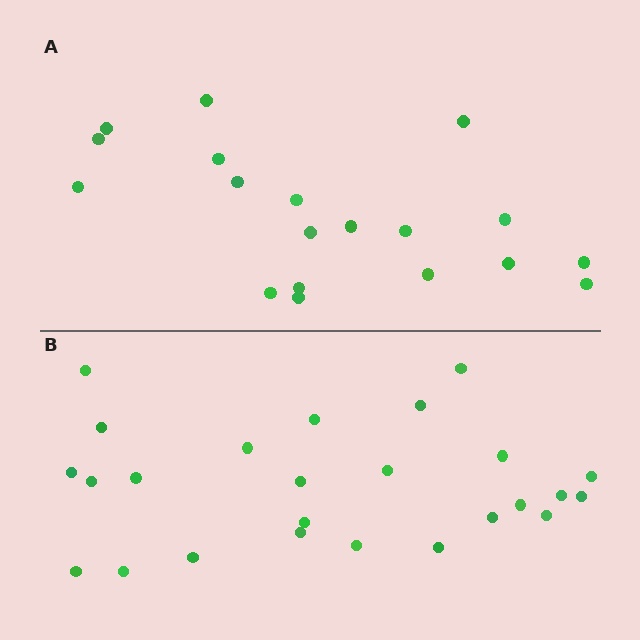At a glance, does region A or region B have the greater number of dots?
Region B (the bottom region) has more dots.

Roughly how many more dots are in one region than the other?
Region B has about 6 more dots than region A.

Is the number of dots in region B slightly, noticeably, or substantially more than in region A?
Region B has noticeably more, but not dramatically so. The ratio is roughly 1.3 to 1.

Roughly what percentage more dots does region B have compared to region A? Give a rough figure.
About 30% more.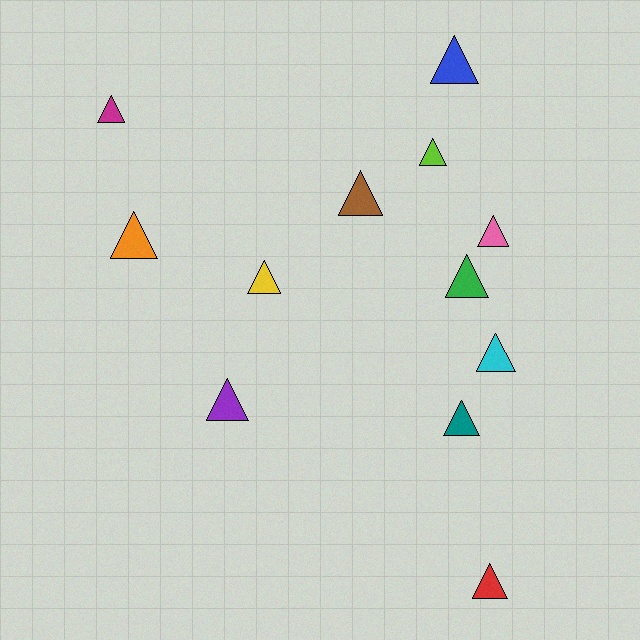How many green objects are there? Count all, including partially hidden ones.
There is 1 green object.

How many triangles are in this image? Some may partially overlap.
There are 12 triangles.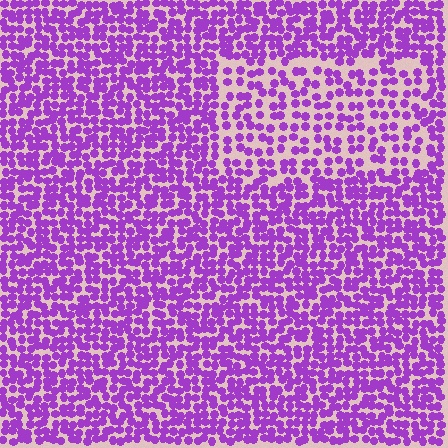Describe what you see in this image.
The image contains small purple elements arranged at two different densities. A rectangle-shaped region is visible where the elements are less densely packed than the surrounding area.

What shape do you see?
I see a rectangle.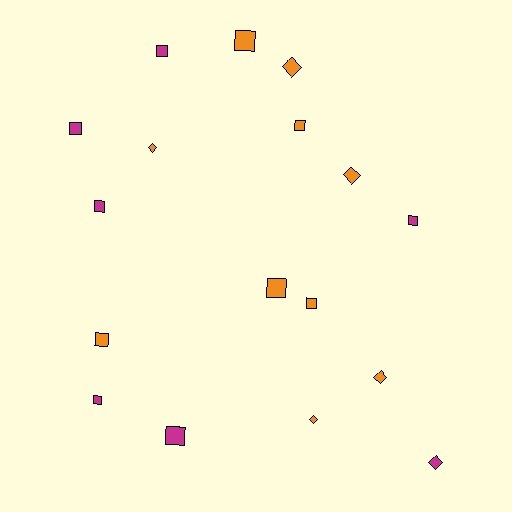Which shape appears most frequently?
Square, with 11 objects.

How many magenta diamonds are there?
There is 1 magenta diamond.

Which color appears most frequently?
Orange, with 10 objects.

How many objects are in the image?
There are 17 objects.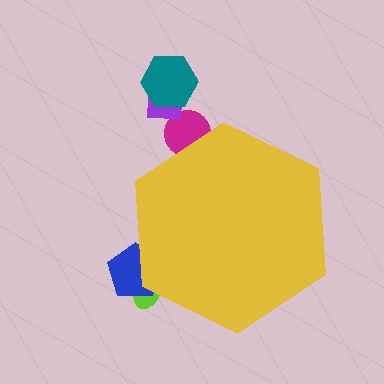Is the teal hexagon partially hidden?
No, the teal hexagon is fully visible.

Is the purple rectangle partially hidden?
No, the purple rectangle is fully visible.